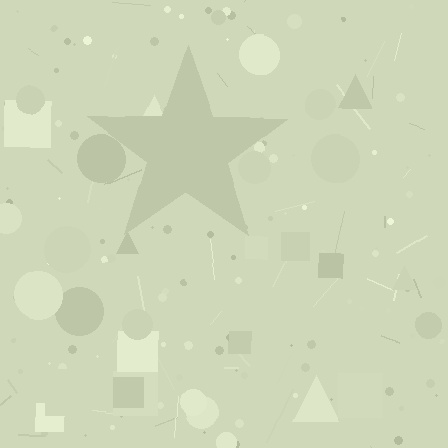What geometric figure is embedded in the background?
A star is embedded in the background.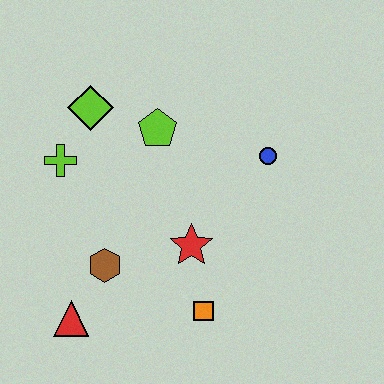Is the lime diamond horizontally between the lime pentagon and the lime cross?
Yes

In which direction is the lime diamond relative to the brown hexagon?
The lime diamond is above the brown hexagon.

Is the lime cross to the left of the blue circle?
Yes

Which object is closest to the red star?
The orange square is closest to the red star.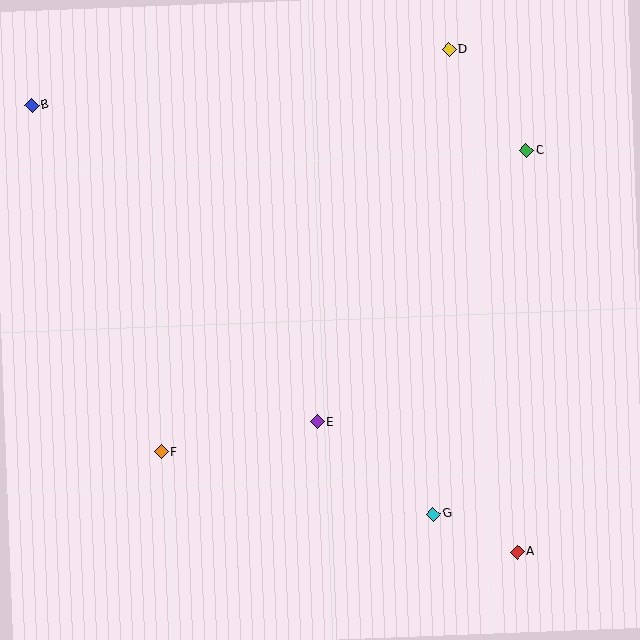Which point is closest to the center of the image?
Point E at (317, 422) is closest to the center.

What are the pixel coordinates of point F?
Point F is at (161, 452).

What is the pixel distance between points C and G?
The distance between C and G is 375 pixels.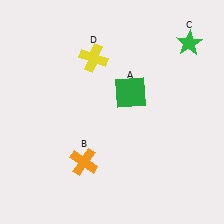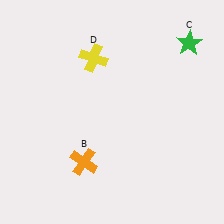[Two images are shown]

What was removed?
The green square (A) was removed in Image 2.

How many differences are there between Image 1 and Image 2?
There is 1 difference between the two images.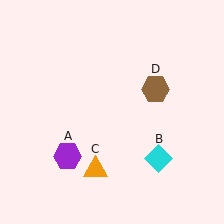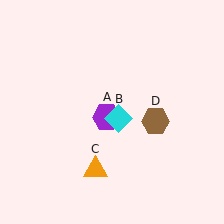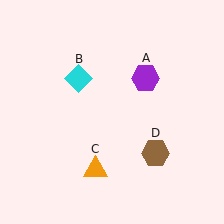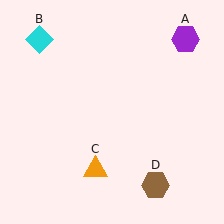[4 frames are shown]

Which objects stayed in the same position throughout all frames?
Orange triangle (object C) remained stationary.